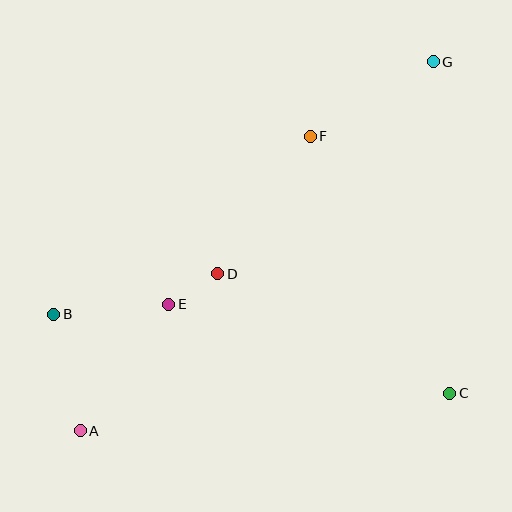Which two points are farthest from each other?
Points A and G are farthest from each other.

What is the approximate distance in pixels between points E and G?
The distance between E and G is approximately 359 pixels.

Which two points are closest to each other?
Points D and E are closest to each other.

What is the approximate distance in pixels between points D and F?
The distance between D and F is approximately 166 pixels.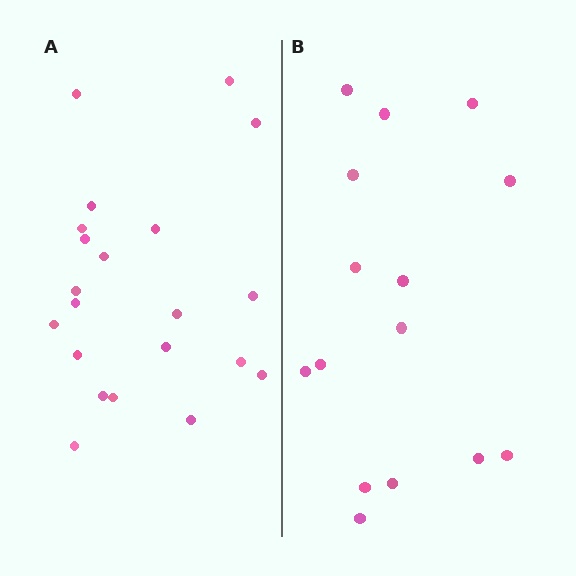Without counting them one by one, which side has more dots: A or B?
Region A (the left region) has more dots.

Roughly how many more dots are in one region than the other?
Region A has about 6 more dots than region B.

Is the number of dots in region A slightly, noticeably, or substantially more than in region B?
Region A has noticeably more, but not dramatically so. The ratio is roughly 1.4 to 1.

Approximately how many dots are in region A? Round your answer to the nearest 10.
About 20 dots. (The exact count is 21, which rounds to 20.)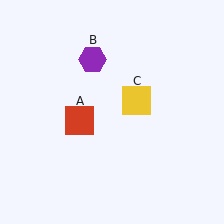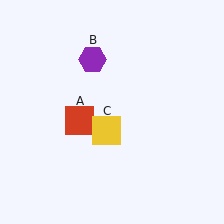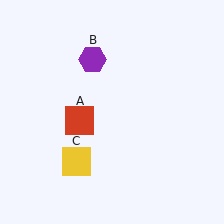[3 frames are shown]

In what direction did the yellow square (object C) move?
The yellow square (object C) moved down and to the left.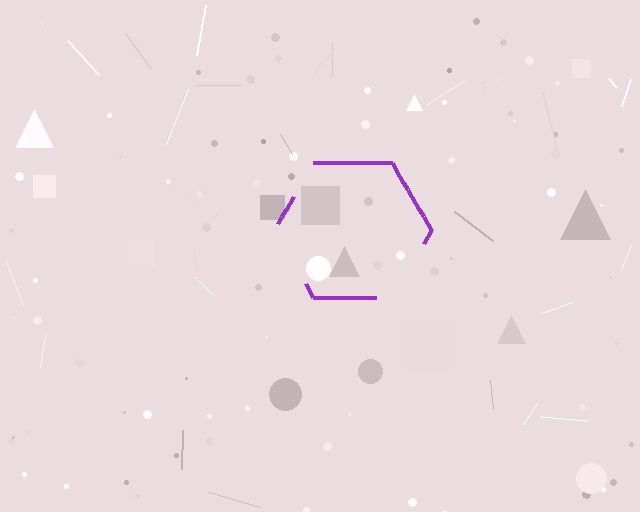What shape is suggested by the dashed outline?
The dashed outline suggests a hexagon.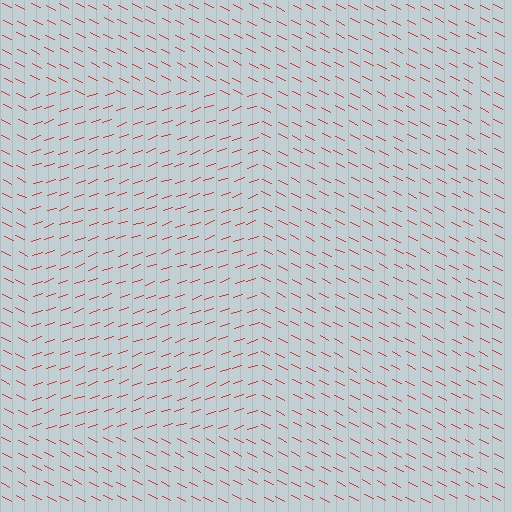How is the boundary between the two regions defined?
The boundary is defined purely by a change in line orientation (approximately 45 degrees difference). All lines are the same color and thickness.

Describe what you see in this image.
The image is filled with small red line segments. A rectangle region in the image has lines oriented differently from the surrounding lines, creating a visible texture boundary.